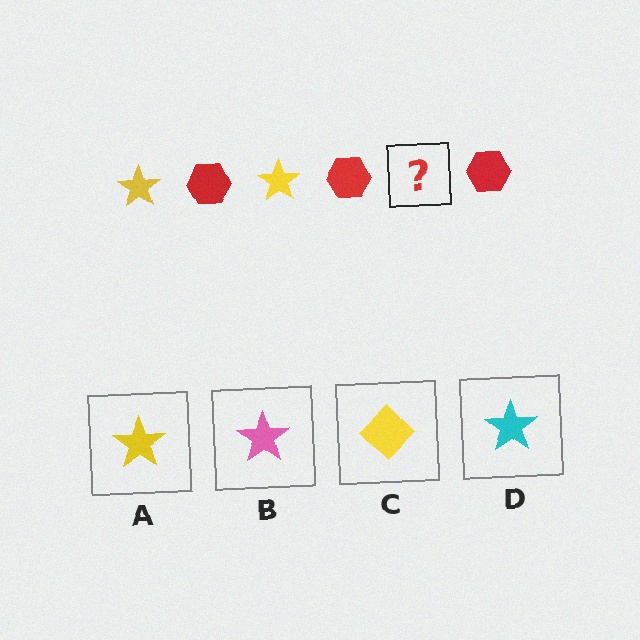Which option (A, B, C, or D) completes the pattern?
A.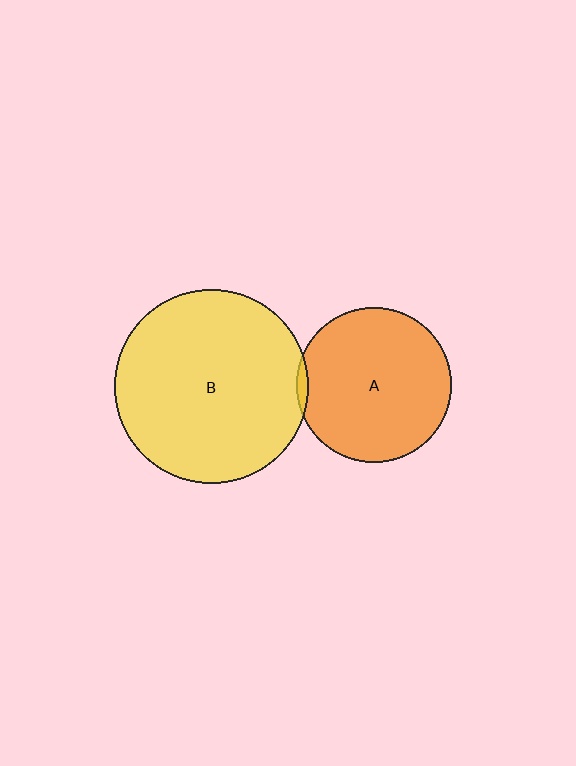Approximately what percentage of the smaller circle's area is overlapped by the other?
Approximately 5%.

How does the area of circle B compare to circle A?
Approximately 1.6 times.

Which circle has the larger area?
Circle B (yellow).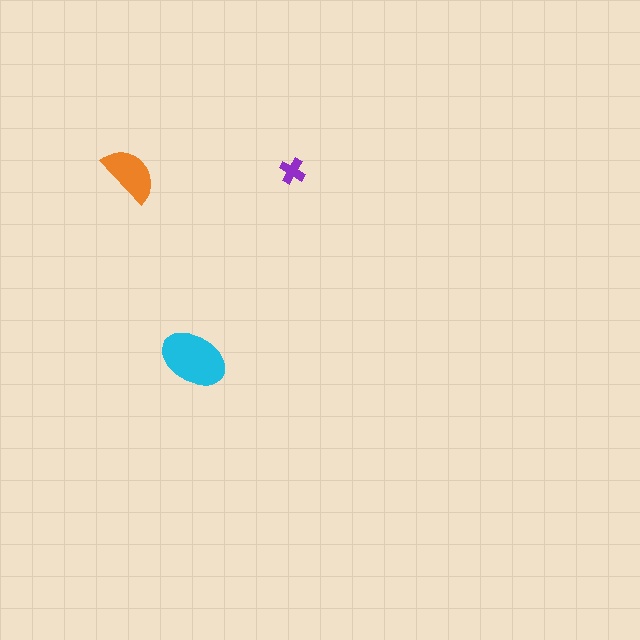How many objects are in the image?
There are 3 objects in the image.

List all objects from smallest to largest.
The purple cross, the orange semicircle, the cyan ellipse.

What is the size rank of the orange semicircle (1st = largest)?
2nd.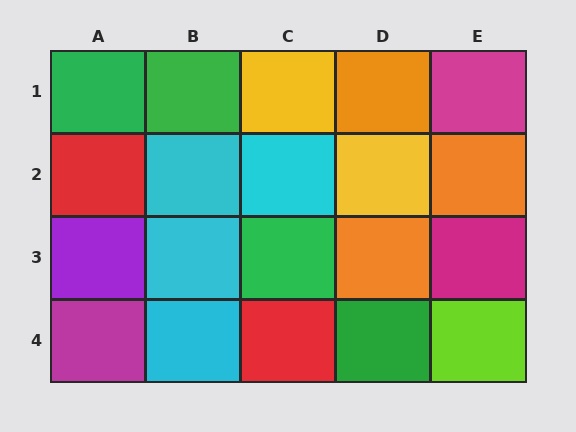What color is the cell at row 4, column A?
Magenta.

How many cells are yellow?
2 cells are yellow.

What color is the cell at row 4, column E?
Lime.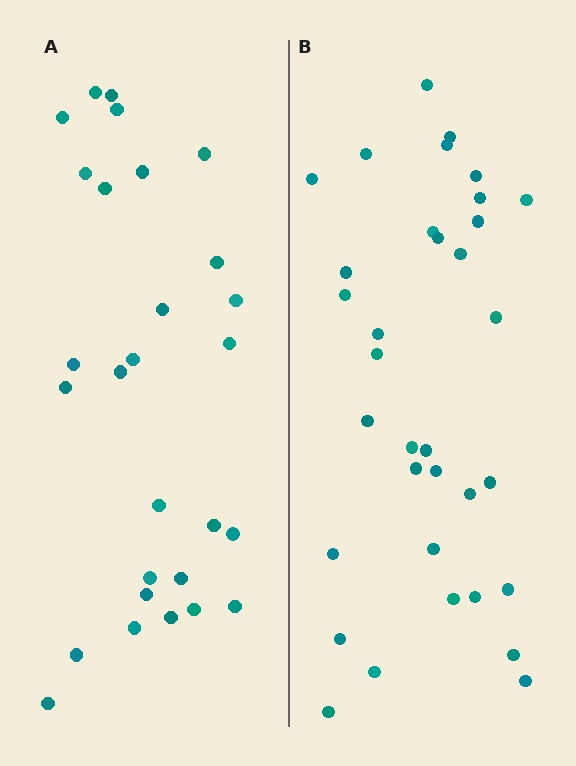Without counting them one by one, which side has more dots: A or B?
Region B (the right region) has more dots.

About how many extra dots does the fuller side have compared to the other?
Region B has about 6 more dots than region A.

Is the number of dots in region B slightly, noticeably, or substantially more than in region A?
Region B has only slightly more — the two regions are fairly close. The ratio is roughly 1.2 to 1.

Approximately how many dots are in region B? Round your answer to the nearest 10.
About 30 dots. (The exact count is 34, which rounds to 30.)